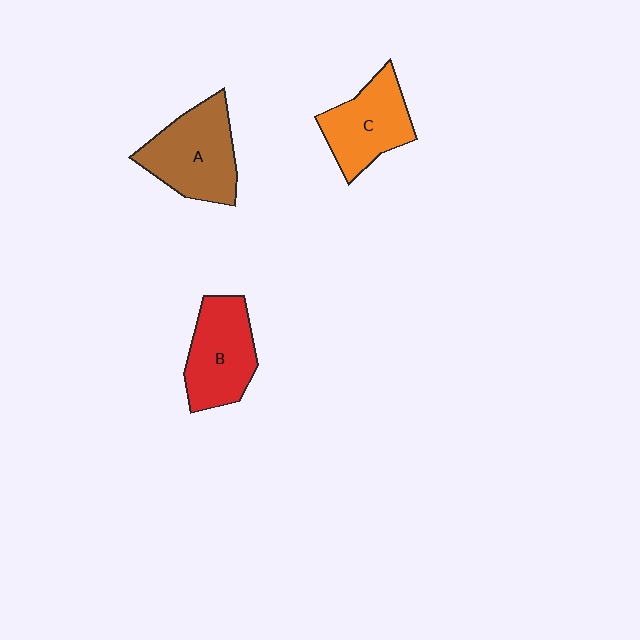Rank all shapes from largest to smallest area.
From largest to smallest: A (brown), B (red), C (orange).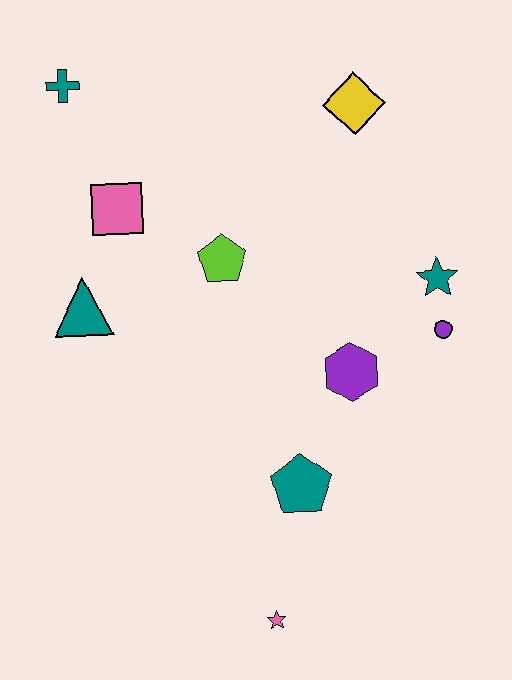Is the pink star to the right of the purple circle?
No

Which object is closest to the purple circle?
The teal star is closest to the purple circle.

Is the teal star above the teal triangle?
Yes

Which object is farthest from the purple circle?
The teal cross is farthest from the purple circle.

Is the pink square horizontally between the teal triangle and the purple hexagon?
Yes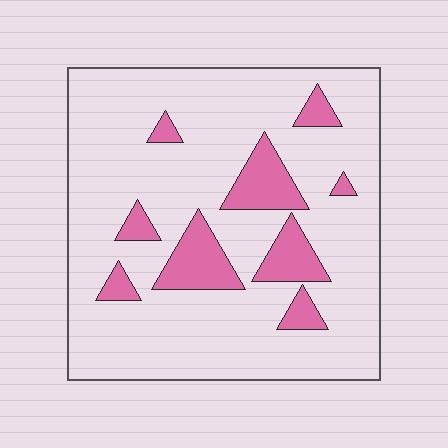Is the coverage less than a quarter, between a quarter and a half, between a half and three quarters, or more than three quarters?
Less than a quarter.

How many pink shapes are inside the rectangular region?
9.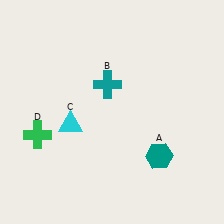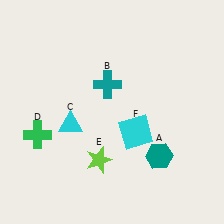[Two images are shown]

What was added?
A lime star (E), a cyan square (F) were added in Image 2.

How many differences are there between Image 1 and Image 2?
There are 2 differences between the two images.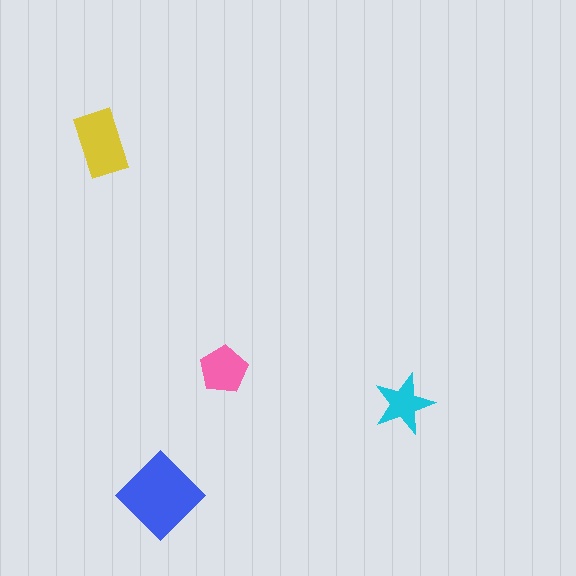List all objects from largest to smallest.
The blue diamond, the yellow rectangle, the pink pentagon, the cyan star.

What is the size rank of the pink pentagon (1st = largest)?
3rd.